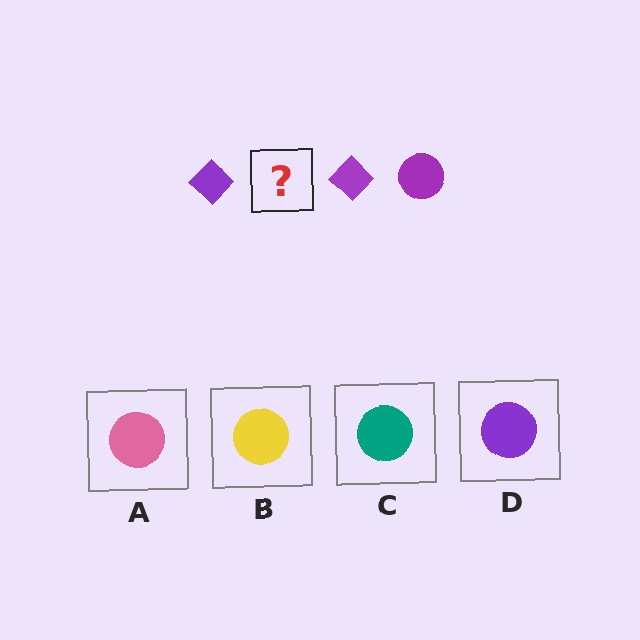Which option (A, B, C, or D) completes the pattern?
D.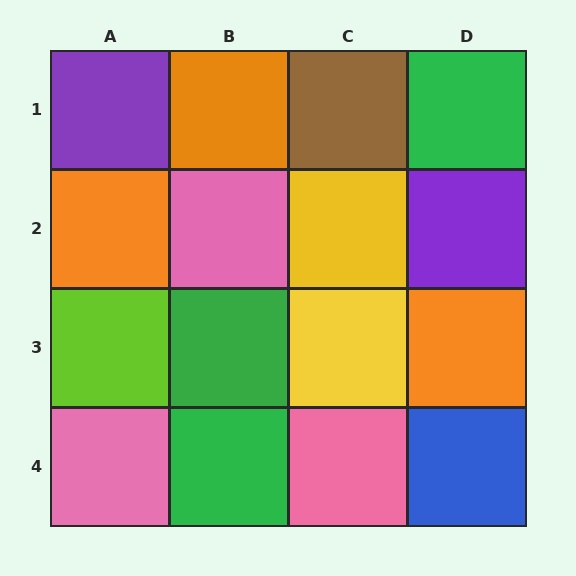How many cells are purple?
2 cells are purple.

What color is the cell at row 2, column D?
Purple.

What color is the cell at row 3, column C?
Yellow.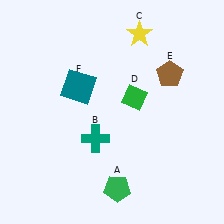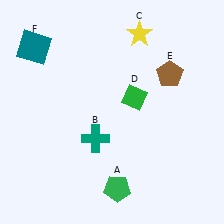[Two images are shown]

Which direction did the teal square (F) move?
The teal square (F) moved left.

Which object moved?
The teal square (F) moved left.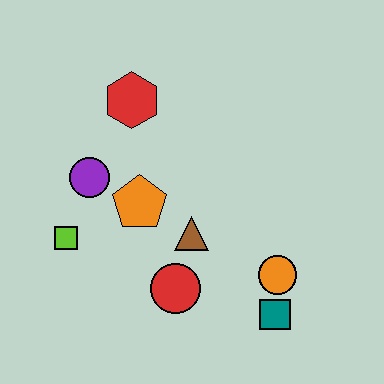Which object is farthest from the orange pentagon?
The teal square is farthest from the orange pentagon.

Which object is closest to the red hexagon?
The purple circle is closest to the red hexagon.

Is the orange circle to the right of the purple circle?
Yes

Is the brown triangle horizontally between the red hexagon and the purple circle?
No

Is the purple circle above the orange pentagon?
Yes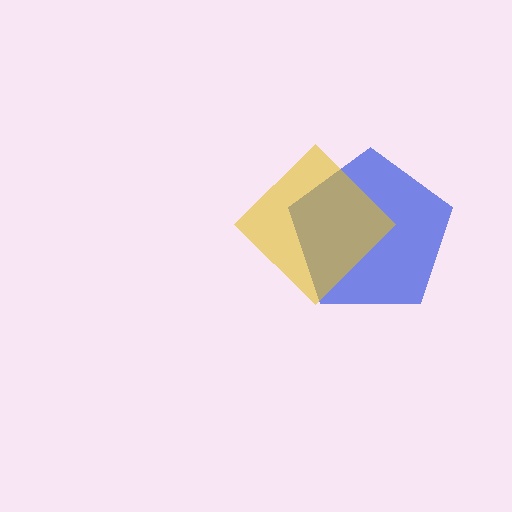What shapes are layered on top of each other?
The layered shapes are: a blue pentagon, a yellow diamond.